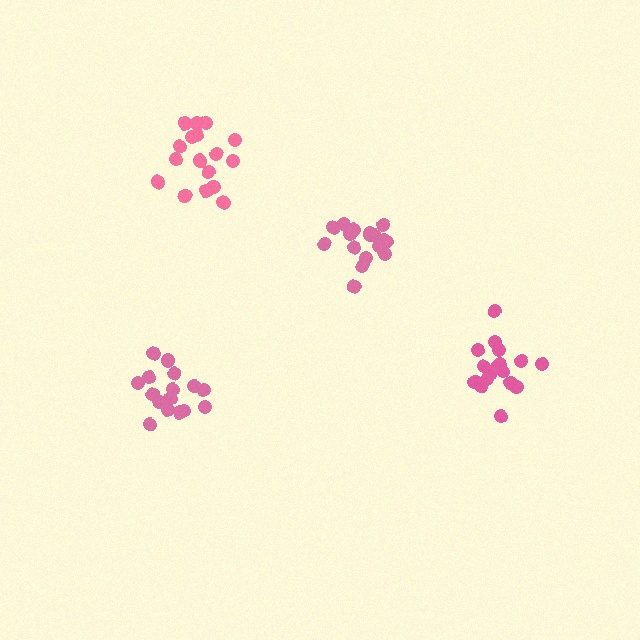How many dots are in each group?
Group 1: 16 dots, Group 2: 17 dots, Group 3: 17 dots, Group 4: 17 dots (67 total).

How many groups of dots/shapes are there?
There are 4 groups.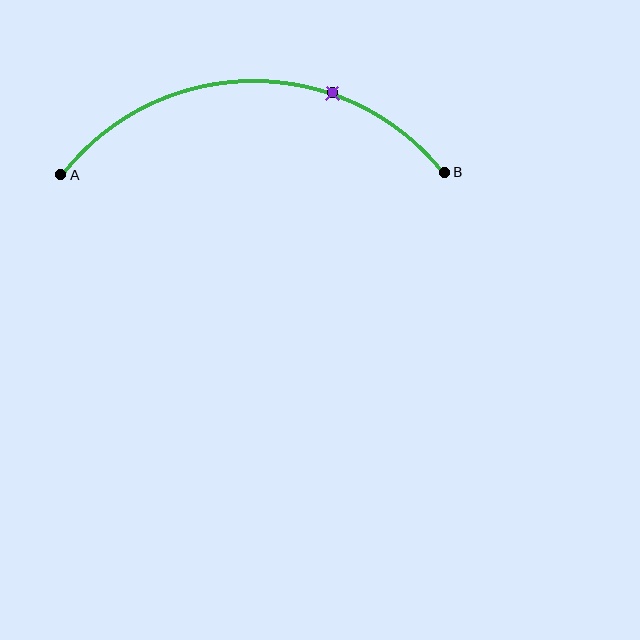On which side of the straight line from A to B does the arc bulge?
The arc bulges above the straight line connecting A and B.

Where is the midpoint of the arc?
The arc midpoint is the point on the curve farthest from the straight line joining A and B. It sits above that line.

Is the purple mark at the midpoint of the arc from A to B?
No. The purple mark lies on the arc but is closer to endpoint B. The arc midpoint would be at the point on the curve equidistant along the arc from both A and B.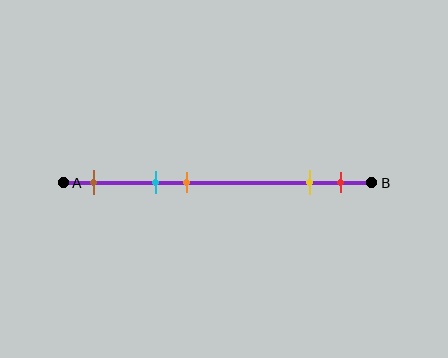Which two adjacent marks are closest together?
The yellow and red marks are the closest adjacent pair.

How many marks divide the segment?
There are 5 marks dividing the segment.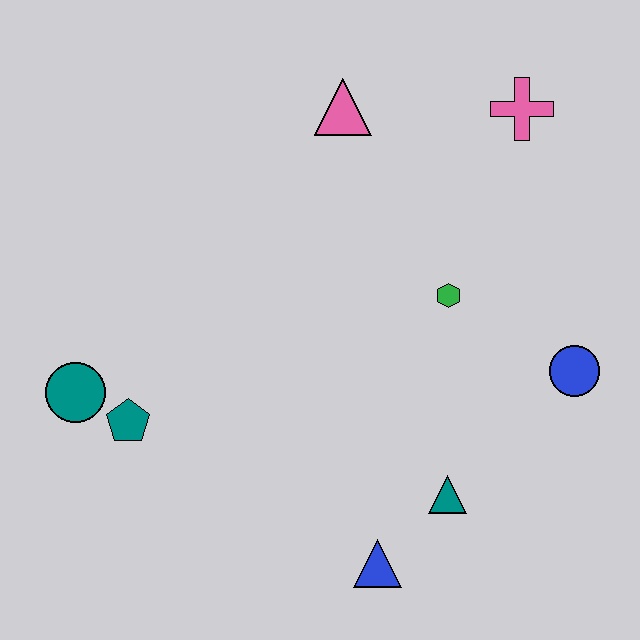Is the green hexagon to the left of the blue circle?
Yes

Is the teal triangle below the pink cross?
Yes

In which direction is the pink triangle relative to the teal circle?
The pink triangle is above the teal circle.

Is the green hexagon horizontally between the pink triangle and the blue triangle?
No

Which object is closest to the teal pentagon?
The teal circle is closest to the teal pentagon.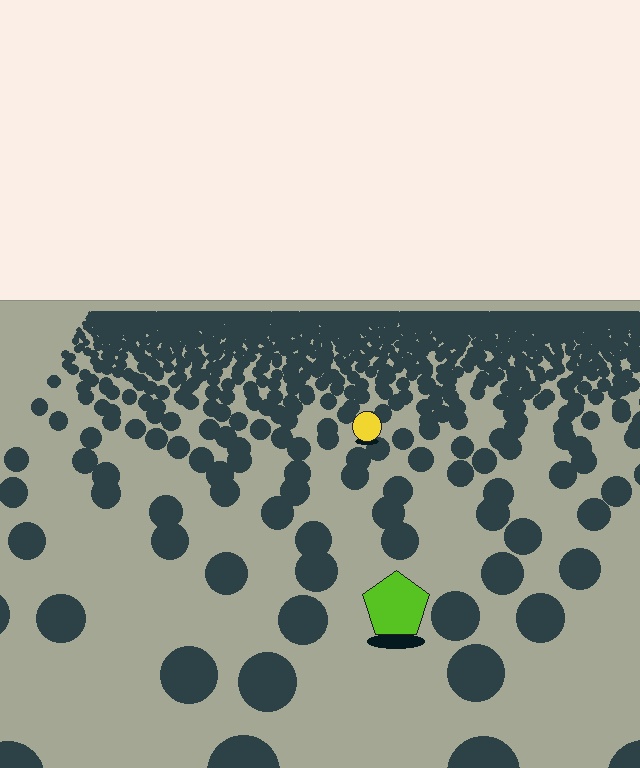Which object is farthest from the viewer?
The yellow circle is farthest from the viewer. It appears smaller and the ground texture around it is denser.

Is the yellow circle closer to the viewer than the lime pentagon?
No. The lime pentagon is closer — you can tell from the texture gradient: the ground texture is coarser near it.